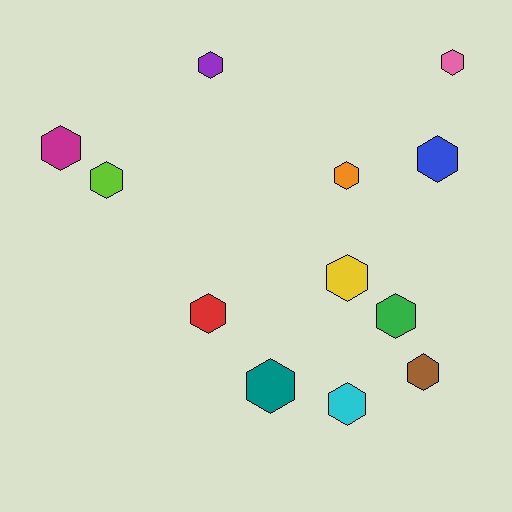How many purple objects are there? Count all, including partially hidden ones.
There is 1 purple object.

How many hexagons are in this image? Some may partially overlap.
There are 12 hexagons.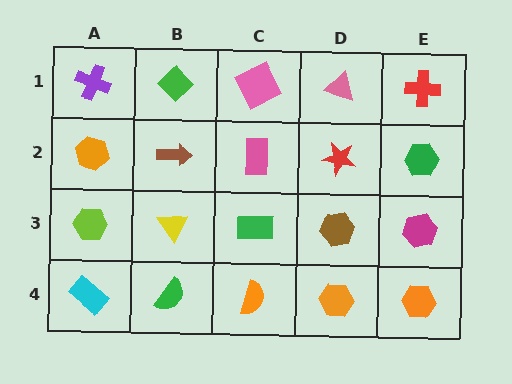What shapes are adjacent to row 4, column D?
A brown hexagon (row 3, column D), an orange semicircle (row 4, column C), an orange hexagon (row 4, column E).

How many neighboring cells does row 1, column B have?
3.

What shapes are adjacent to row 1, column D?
A red star (row 2, column D), a pink square (row 1, column C), a red cross (row 1, column E).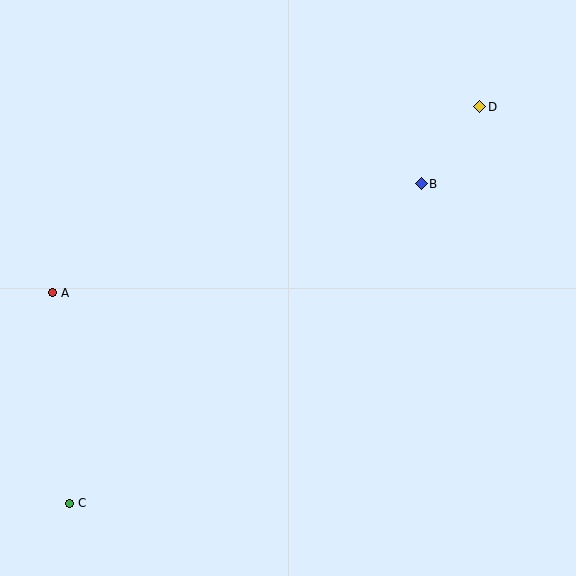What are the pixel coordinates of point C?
Point C is at (70, 503).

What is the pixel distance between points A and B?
The distance between A and B is 384 pixels.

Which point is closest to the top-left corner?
Point A is closest to the top-left corner.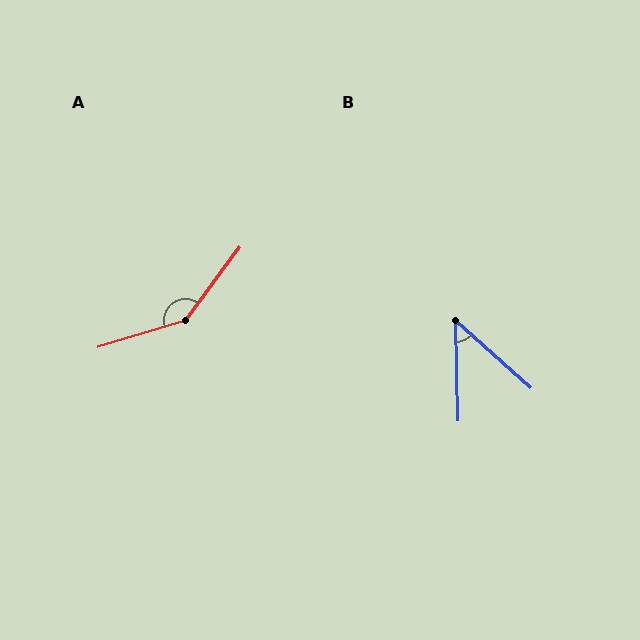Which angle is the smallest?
B, at approximately 47 degrees.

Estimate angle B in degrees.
Approximately 47 degrees.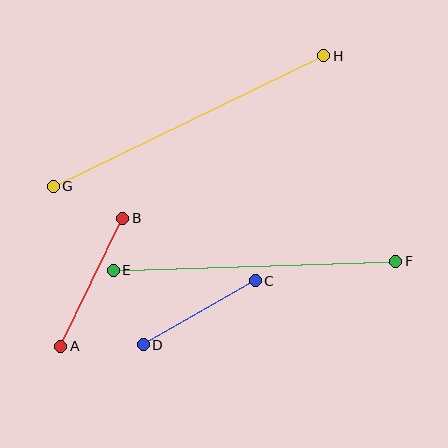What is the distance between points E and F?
The distance is approximately 283 pixels.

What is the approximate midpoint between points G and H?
The midpoint is at approximately (189, 121) pixels.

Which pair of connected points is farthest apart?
Points G and H are farthest apart.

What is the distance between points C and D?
The distance is approximately 129 pixels.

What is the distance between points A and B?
The distance is approximately 143 pixels.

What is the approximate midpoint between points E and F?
The midpoint is at approximately (254, 266) pixels.